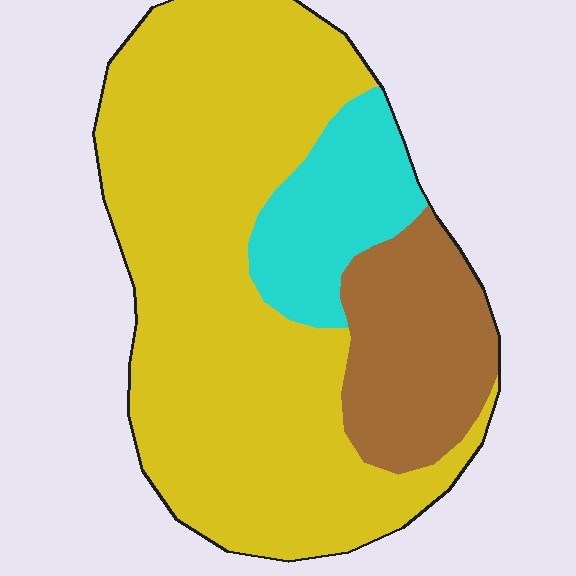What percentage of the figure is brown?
Brown takes up between a sixth and a third of the figure.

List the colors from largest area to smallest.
From largest to smallest: yellow, brown, cyan.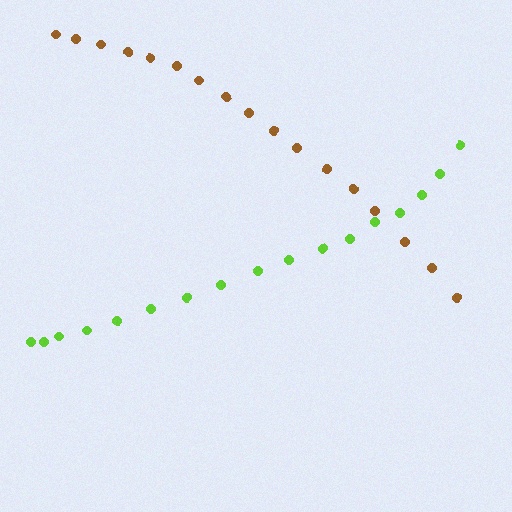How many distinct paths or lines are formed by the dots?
There are 2 distinct paths.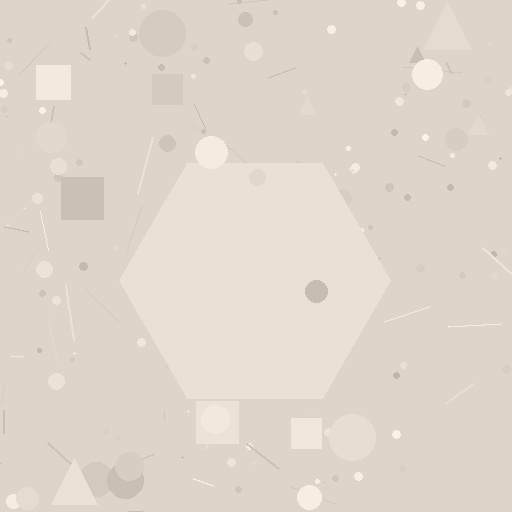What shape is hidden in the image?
A hexagon is hidden in the image.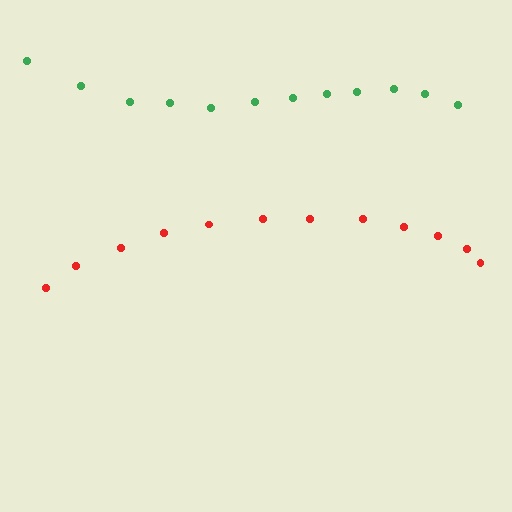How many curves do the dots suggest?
There are 2 distinct paths.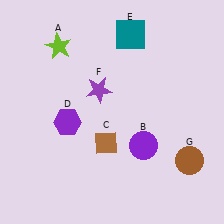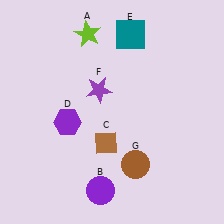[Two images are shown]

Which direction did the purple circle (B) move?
The purple circle (B) moved down.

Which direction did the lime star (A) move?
The lime star (A) moved right.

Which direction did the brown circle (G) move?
The brown circle (G) moved left.